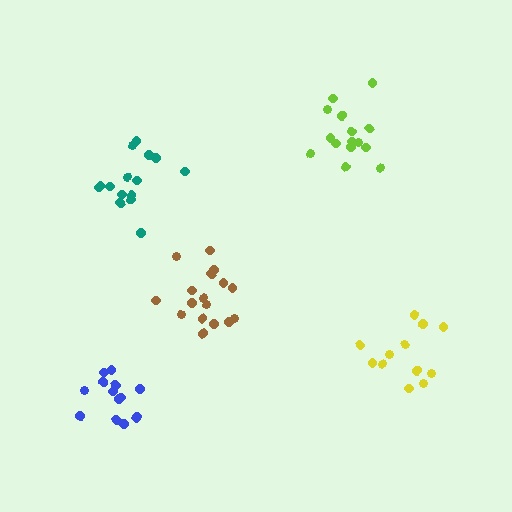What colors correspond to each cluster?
The clusters are colored: teal, yellow, brown, blue, lime.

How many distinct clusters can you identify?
There are 5 distinct clusters.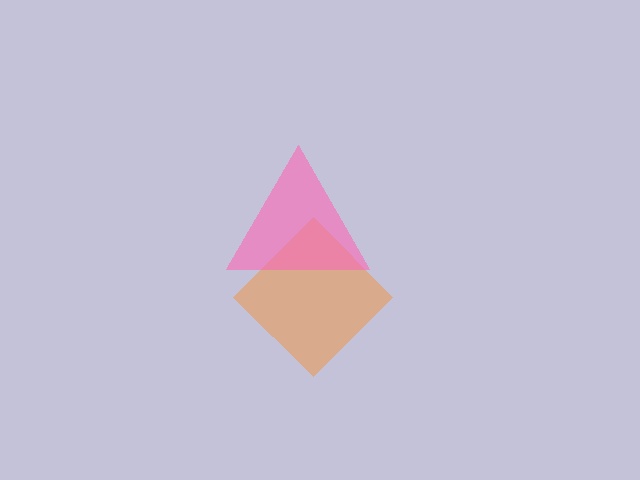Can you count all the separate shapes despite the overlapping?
Yes, there are 2 separate shapes.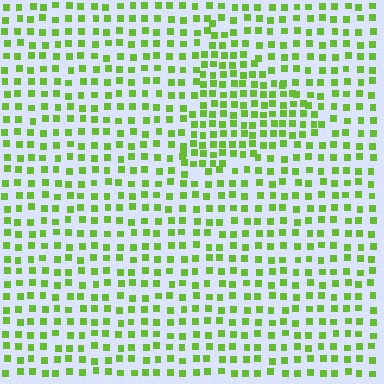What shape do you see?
I see a triangle.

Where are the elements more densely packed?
The elements are more densely packed inside the triangle boundary.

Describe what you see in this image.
The image contains small lime elements arranged at two different densities. A triangle-shaped region is visible where the elements are more densely packed than the surrounding area.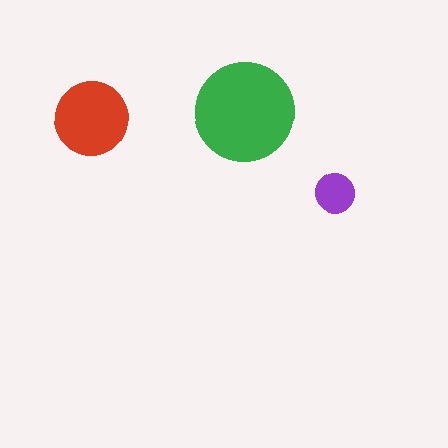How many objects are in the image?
There are 3 objects in the image.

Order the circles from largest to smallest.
the green one, the red one, the purple one.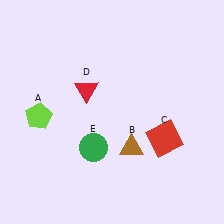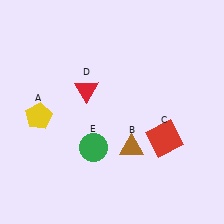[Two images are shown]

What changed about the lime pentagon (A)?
In Image 1, A is lime. In Image 2, it changed to yellow.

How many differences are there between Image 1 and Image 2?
There is 1 difference between the two images.